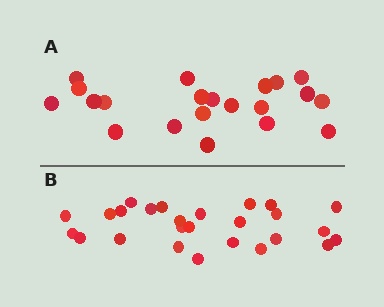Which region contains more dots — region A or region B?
Region B (the bottom region) has more dots.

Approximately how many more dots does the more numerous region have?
Region B has about 5 more dots than region A.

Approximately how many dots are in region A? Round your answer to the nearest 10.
About 20 dots. (The exact count is 21, which rounds to 20.)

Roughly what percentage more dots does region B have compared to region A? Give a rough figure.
About 25% more.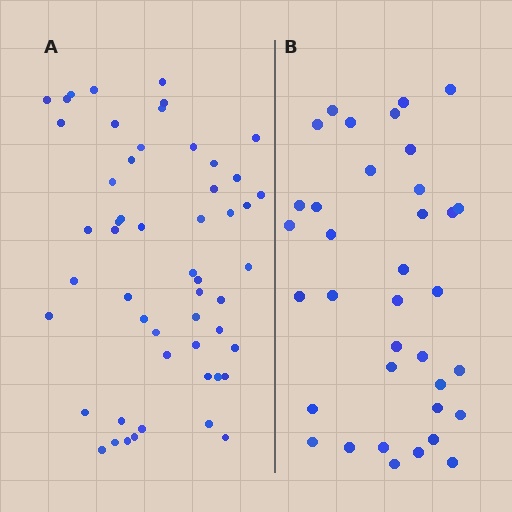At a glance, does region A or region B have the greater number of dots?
Region A (the left region) has more dots.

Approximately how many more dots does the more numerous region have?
Region A has approximately 15 more dots than region B.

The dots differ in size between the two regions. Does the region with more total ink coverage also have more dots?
No. Region B has more total ink coverage because its dots are larger, but region A actually contains more individual dots. Total area can be misleading — the number of items is what matters here.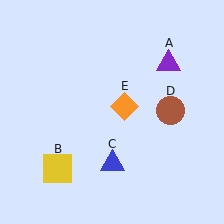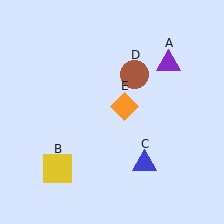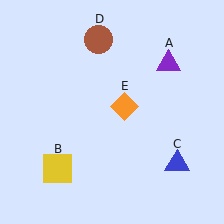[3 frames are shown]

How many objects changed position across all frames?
2 objects changed position: blue triangle (object C), brown circle (object D).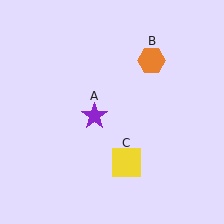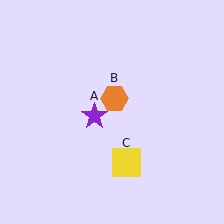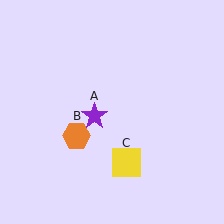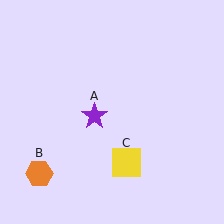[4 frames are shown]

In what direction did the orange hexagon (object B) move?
The orange hexagon (object B) moved down and to the left.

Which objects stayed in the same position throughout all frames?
Purple star (object A) and yellow square (object C) remained stationary.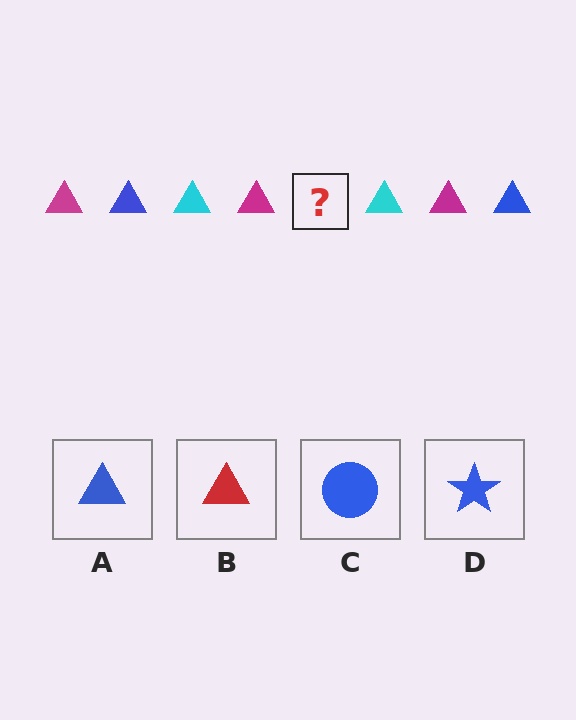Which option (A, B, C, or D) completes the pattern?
A.